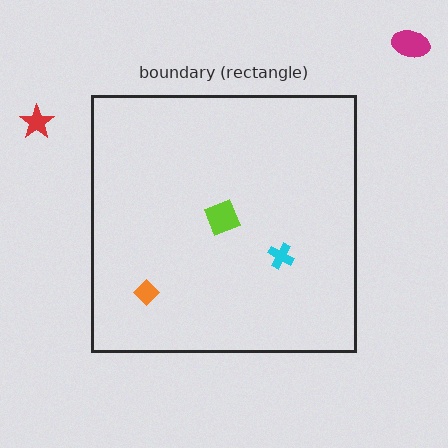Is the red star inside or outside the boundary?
Outside.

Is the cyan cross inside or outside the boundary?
Inside.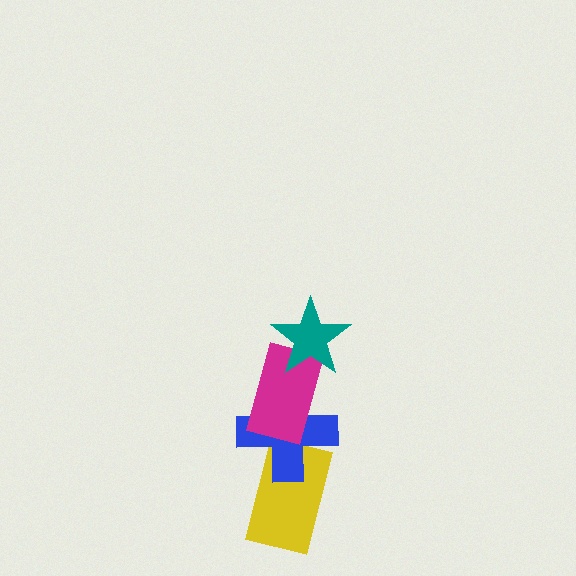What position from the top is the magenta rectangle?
The magenta rectangle is 2nd from the top.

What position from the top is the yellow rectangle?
The yellow rectangle is 4th from the top.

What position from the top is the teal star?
The teal star is 1st from the top.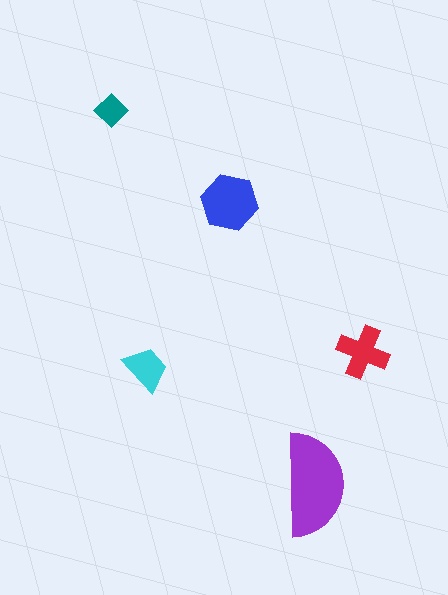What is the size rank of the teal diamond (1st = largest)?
5th.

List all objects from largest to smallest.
The purple semicircle, the blue hexagon, the red cross, the cyan trapezoid, the teal diamond.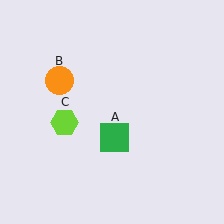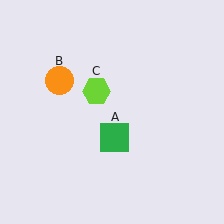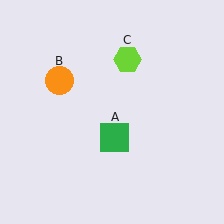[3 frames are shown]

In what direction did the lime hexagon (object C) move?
The lime hexagon (object C) moved up and to the right.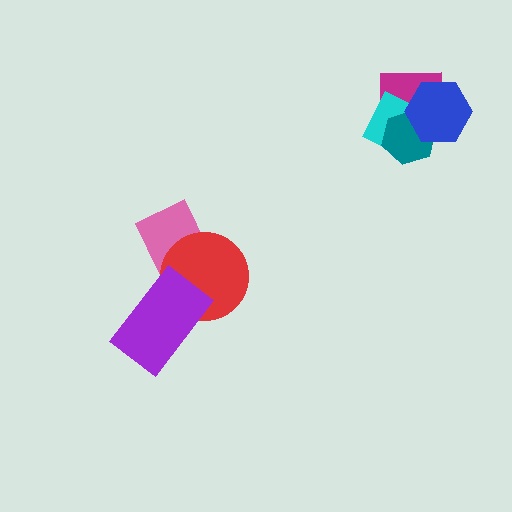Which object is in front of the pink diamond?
The red circle is in front of the pink diamond.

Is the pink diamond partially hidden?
Yes, it is partially covered by another shape.